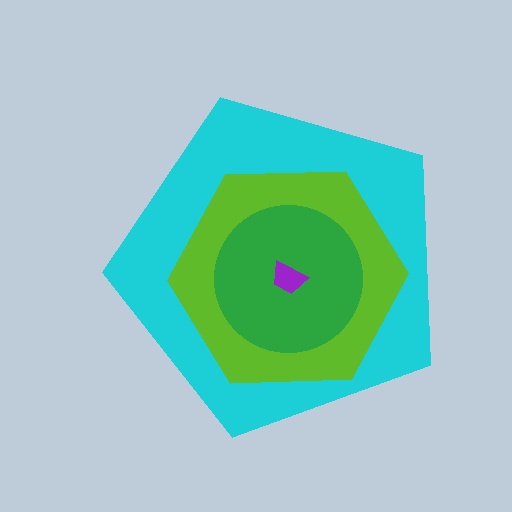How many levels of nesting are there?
4.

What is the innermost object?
The purple trapezoid.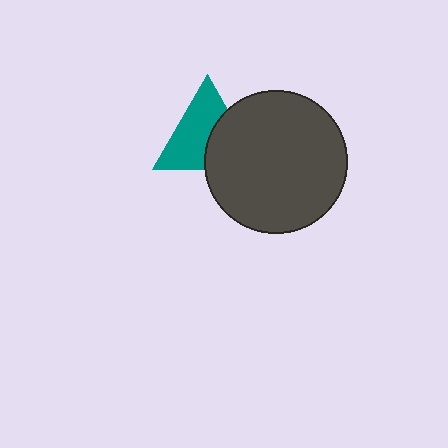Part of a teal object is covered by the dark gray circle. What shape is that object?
It is a triangle.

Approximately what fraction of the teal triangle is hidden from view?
Roughly 40% of the teal triangle is hidden behind the dark gray circle.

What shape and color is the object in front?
The object in front is a dark gray circle.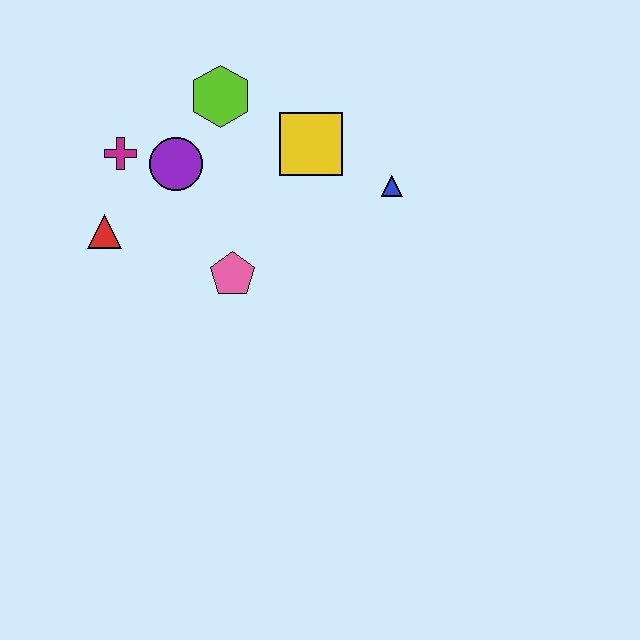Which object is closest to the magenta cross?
The purple circle is closest to the magenta cross.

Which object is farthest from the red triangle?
The blue triangle is farthest from the red triangle.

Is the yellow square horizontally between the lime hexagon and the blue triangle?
Yes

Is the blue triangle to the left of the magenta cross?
No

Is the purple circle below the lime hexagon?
Yes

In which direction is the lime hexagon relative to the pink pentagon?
The lime hexagon is above the pink pentagon.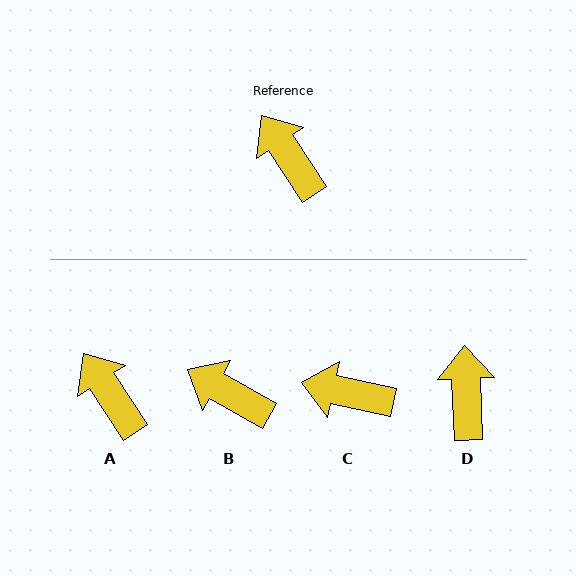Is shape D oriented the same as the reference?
No, it is off by about 31 degrees.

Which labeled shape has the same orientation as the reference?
A.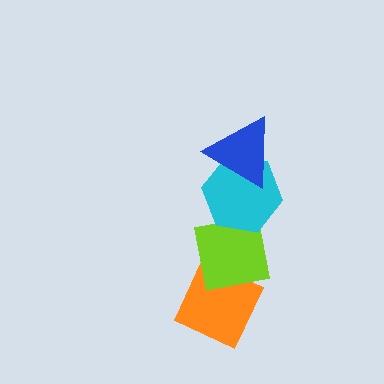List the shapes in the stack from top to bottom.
From top to bottom: the blue triangle, the cyan hexagon, the lime square, the orange diamond.